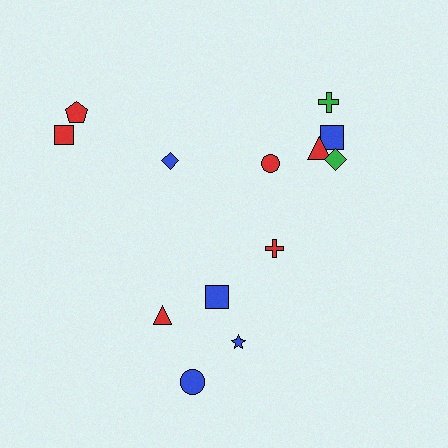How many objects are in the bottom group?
There are 5 objects.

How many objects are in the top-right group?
There are 5 objects.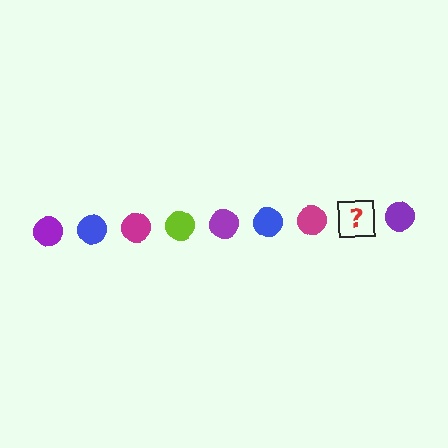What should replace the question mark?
The question mark should be replaced with a lime circle.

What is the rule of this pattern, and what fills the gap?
The rule is that the pattern cycles through purple, blue, magenta, lime circles. The gap should be filled with a lime circle.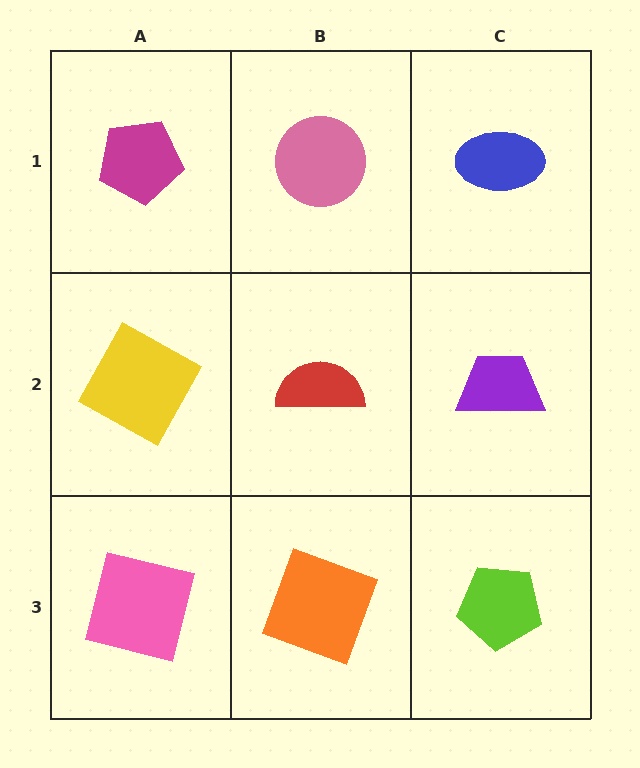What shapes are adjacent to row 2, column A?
A magenta pentagon (row 1, column A), a pink square (row 3, column A), a red semicircle (row 2, column B).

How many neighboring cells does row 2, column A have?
3.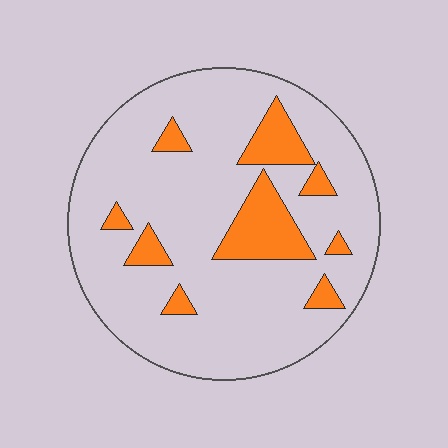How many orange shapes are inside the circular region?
9.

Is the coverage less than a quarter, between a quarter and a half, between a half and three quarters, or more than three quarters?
Less than a quarter.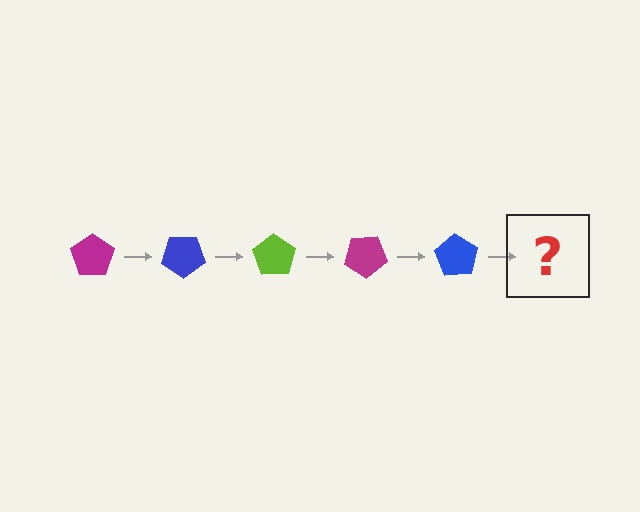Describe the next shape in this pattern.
It should be a lime pentagon, rotated 175 degrees from the start.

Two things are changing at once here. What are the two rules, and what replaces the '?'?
The two rules are that it rotates 35 degrees each step and the color cycles through magenta, blue, and lime. The '?' should be a lime pentagon, rotated 175 degrees from the start.